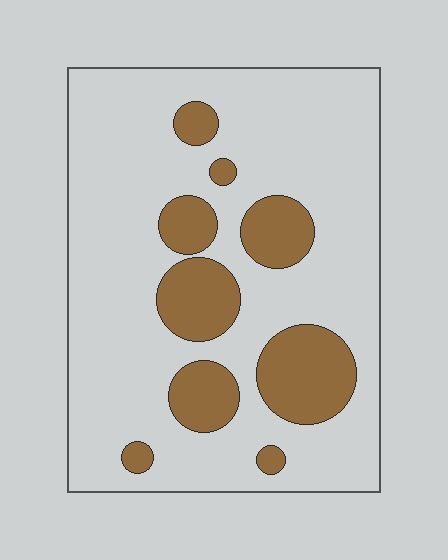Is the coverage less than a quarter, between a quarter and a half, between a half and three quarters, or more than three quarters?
Less than a quarter.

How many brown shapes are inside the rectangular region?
9.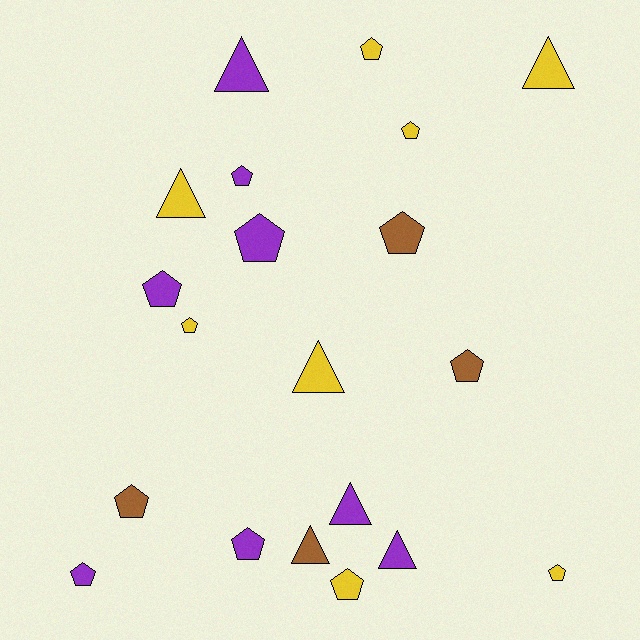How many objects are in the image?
There are 20 objects.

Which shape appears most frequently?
Pentagon, with 13 objects.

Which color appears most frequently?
Purple, with 8 objects.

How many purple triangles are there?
There are 3 purple triangles.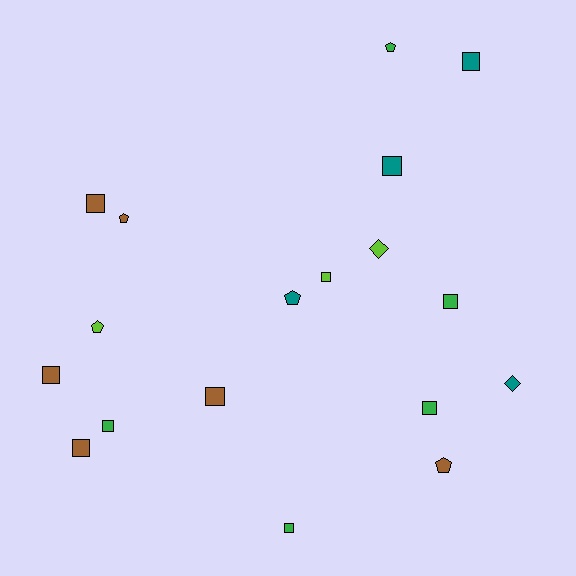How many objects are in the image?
There are 18 objects.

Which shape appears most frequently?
Square, with 11 objects.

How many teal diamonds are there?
There is 1 teal diamond.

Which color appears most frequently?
Brown, with 6 objects.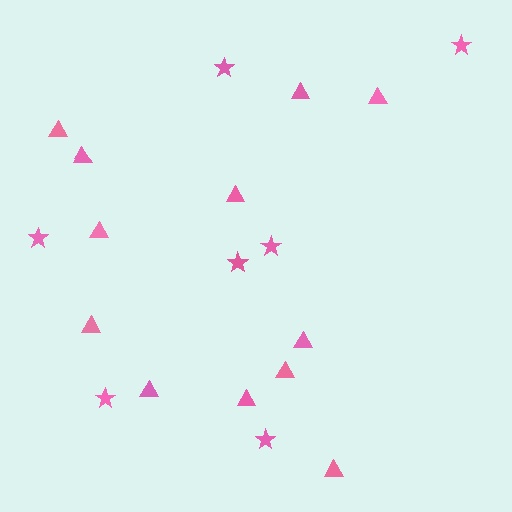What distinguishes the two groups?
There are 2 groups: one group of stars (7) and one group of triangles (12).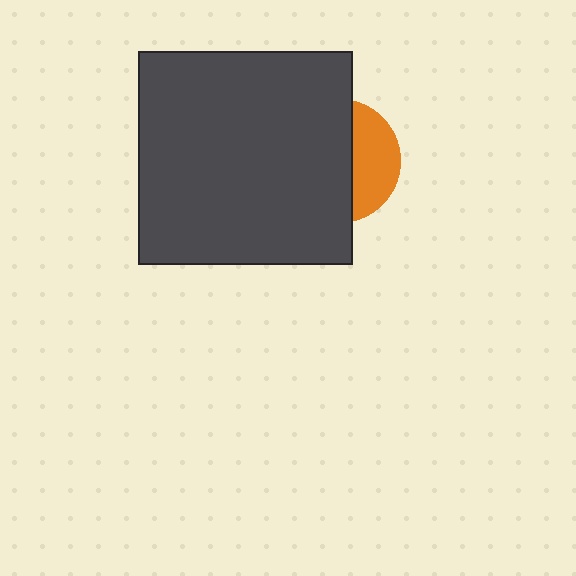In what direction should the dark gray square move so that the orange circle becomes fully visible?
The dark gray square should move left. That is the shortest direction to clear the overlap and leave the orange circle fully visible.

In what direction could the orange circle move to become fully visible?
The orange circle could move right. That would shift it out from behind the dark gray square entirely.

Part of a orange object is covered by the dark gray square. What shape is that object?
It is a circle.